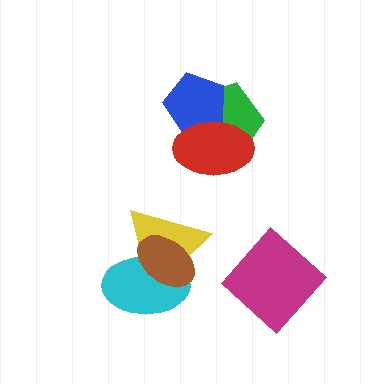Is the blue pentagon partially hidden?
Yes, it is partially covered by another shape.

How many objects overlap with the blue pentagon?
2 objects overlap with the blue pentagon.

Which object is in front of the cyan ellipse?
The brown ellipse is in front of the cyan ellipse.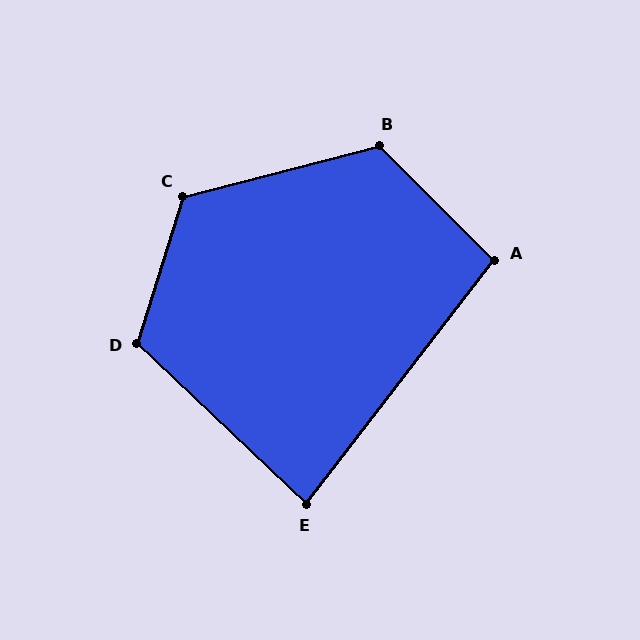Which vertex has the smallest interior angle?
E, at approximately 84 degrees.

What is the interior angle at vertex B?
Approximately 120 degrees (obtuse).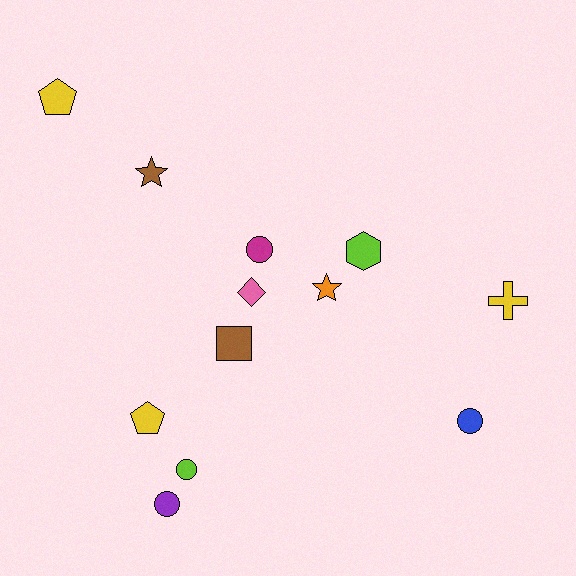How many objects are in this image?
There are 12 objects.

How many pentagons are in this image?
There are 2 pentagons.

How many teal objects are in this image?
There are no teal objects.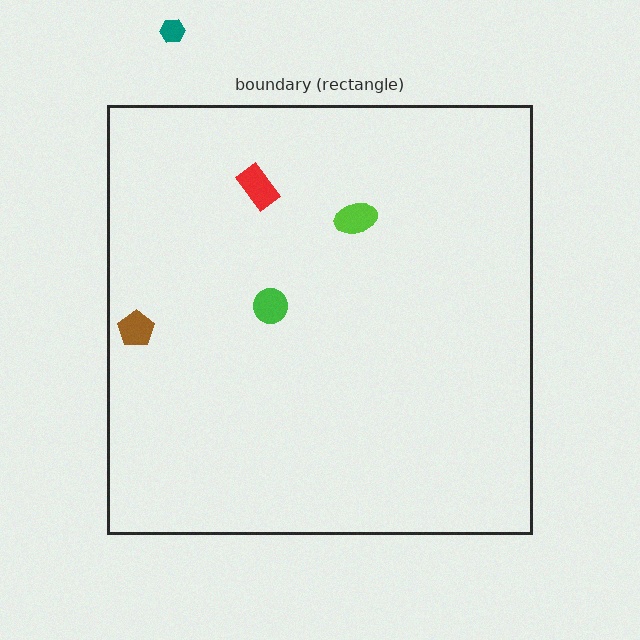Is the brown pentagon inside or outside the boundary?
Inside.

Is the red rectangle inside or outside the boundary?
Inside.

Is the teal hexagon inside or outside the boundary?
Outside.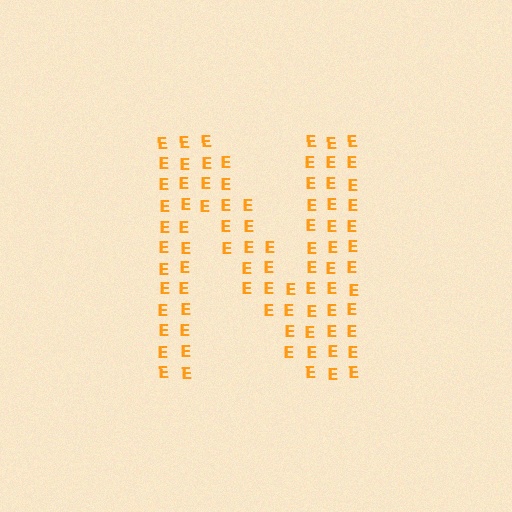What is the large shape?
The large shape is the letter N.